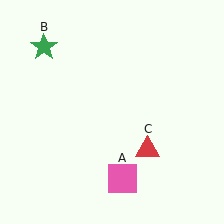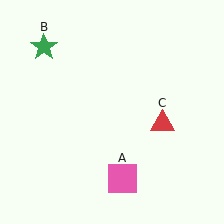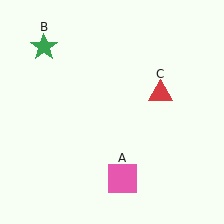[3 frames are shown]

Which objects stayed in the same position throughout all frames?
Pink square (object A) and green star (object B) remained stationary.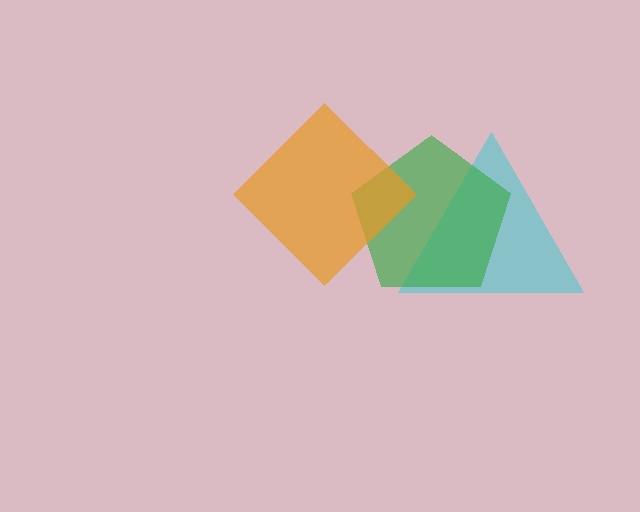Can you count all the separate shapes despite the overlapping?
Yes, there are 3 separate shapes.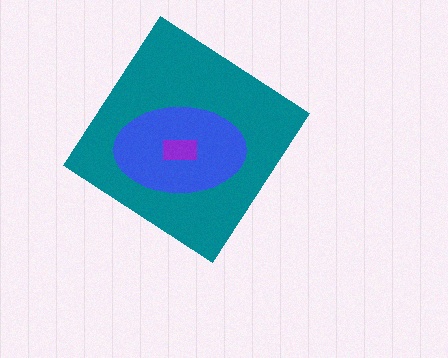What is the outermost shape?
The teal diamond.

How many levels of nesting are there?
3.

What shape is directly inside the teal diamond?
The blue ellipse.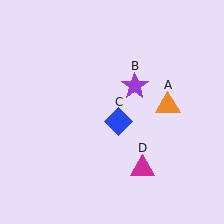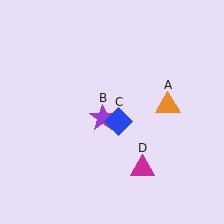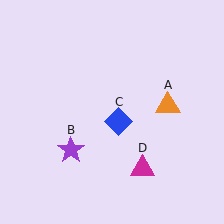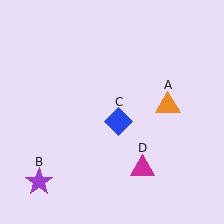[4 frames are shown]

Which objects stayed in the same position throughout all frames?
Orange triangle (object A) and blue diamond (object C) and magenta triangle (object D) remained stationary.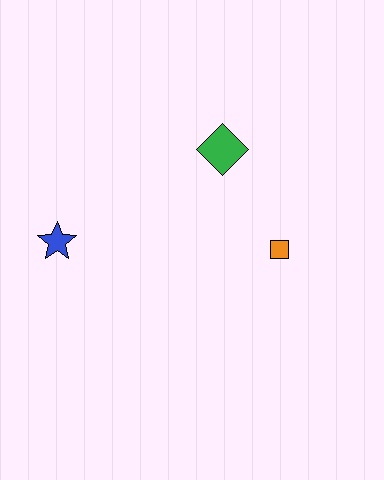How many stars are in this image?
There is 1 star.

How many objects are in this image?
There are 3 objects.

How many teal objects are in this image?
There are no teal objects.